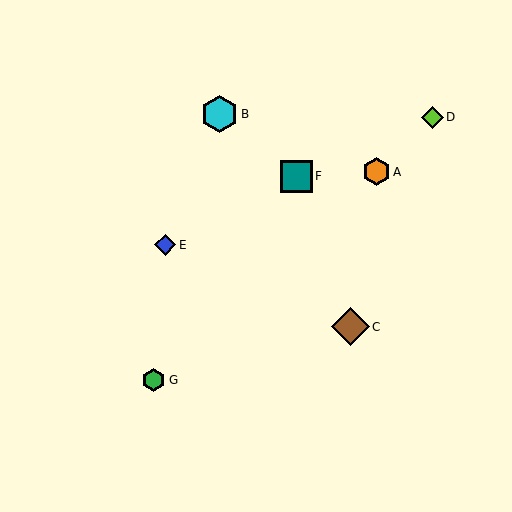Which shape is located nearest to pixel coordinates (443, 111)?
The lime diamond (labeled D) at (432, 117) is nearest to that location.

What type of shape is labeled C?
Shape C is a brown diamond.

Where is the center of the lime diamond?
The center of the lime diamond is at (432, 117).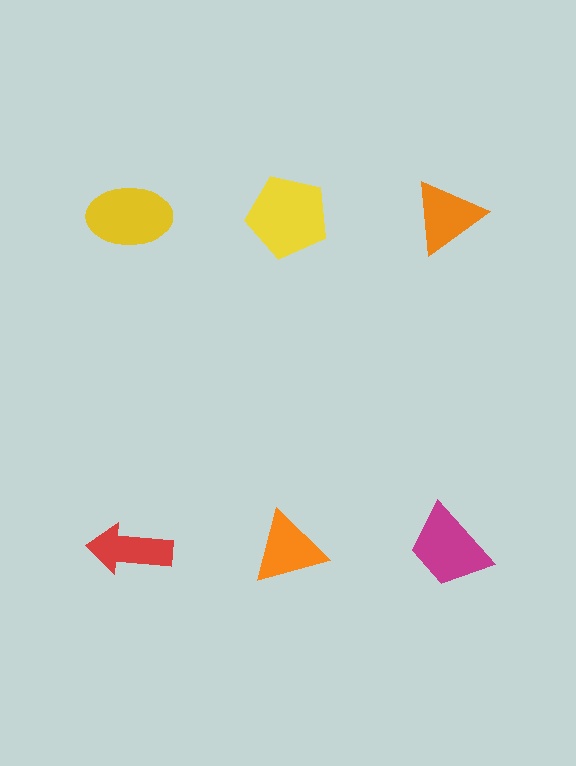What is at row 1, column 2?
A yellow pentagon.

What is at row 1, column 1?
A yellow ellipse.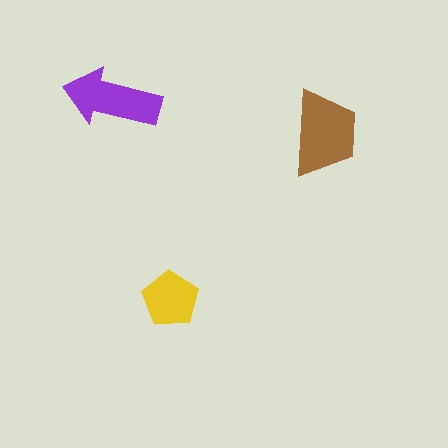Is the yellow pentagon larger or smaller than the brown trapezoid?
Smaller.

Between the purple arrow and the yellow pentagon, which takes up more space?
The purple arrow.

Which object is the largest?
The brown trapezoid.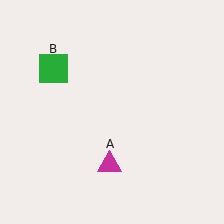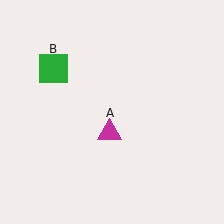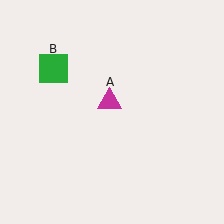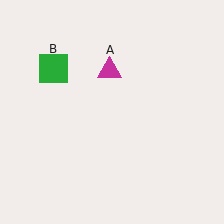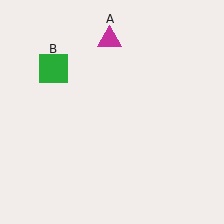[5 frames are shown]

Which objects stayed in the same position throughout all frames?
Green square (object B) remained stationary.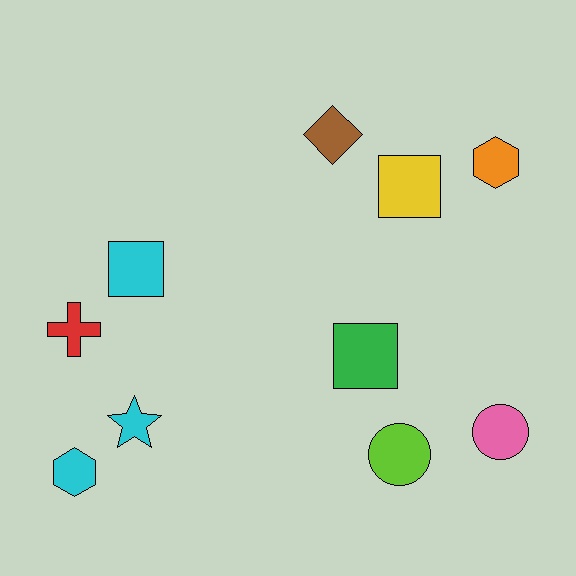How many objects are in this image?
There are 10 objects.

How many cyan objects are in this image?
There are 3 cyan objects.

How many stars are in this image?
There is 1 star.